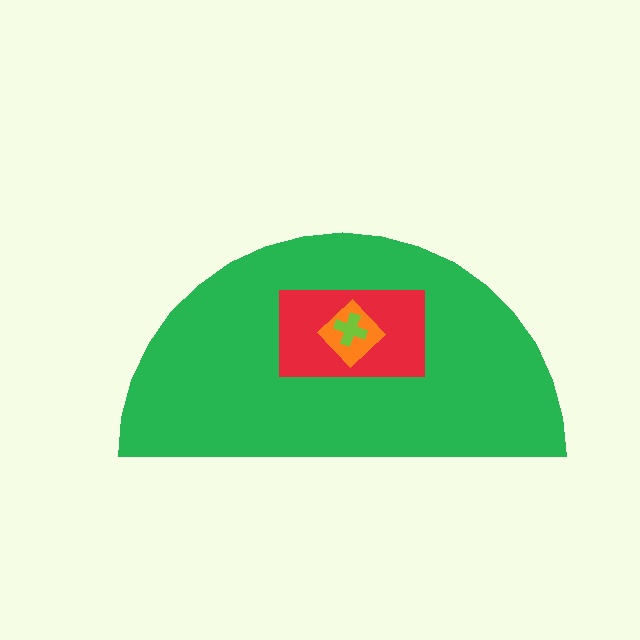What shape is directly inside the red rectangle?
The orange diamond.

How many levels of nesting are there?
4.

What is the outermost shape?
The green semicircle.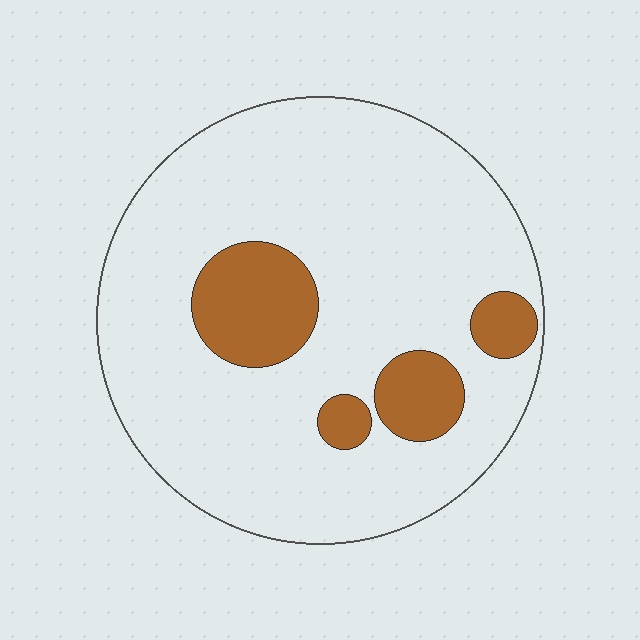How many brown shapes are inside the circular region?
4.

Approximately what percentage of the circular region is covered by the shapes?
Approximately 15%.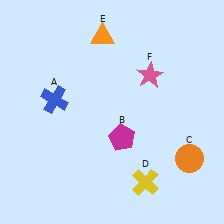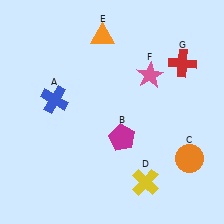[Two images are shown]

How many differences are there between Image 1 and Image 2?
There is 1 difference between the two images.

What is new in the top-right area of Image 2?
A red cross (G) was added in the top-right area of Image 2.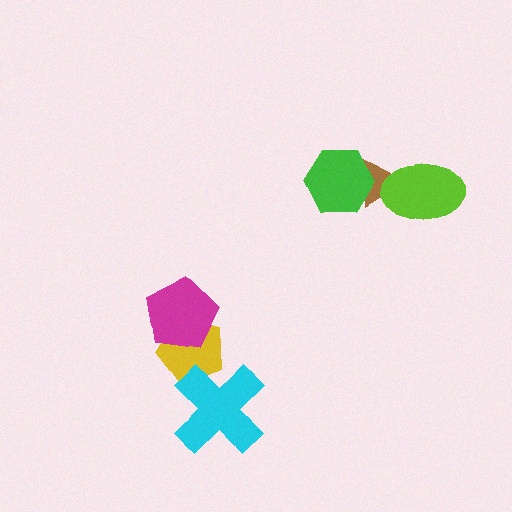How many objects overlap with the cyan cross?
1 object overlaps with the cyan cross.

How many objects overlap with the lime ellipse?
1 object overlaps with the lime ellipse.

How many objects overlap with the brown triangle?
2 objects overlap with the brown triangle.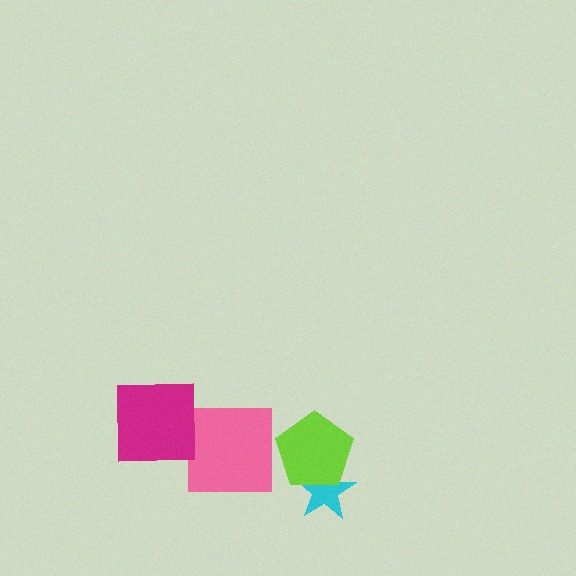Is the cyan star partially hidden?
Yes, it is partially covered by another shape.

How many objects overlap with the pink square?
0 objects overlap with the pink square.